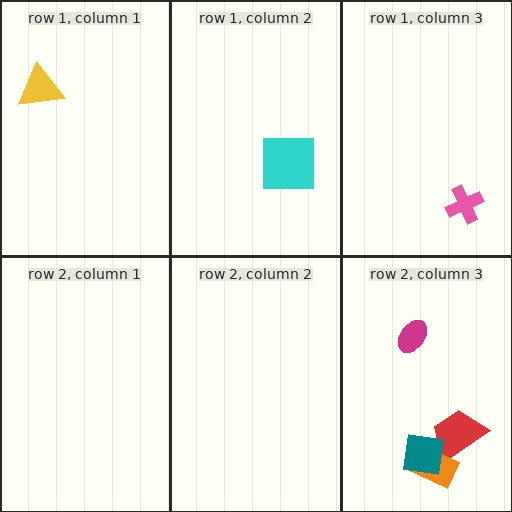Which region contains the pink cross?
The row 1, column 3 region.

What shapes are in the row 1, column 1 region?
The yellow triangle.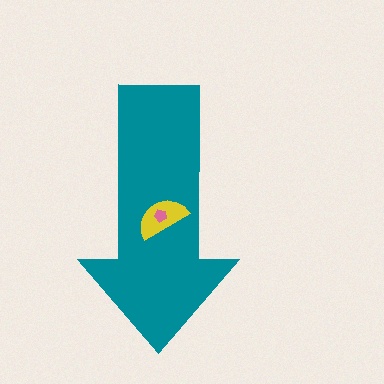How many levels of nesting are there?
3.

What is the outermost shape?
The teal arrow.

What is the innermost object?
The pink pentagon.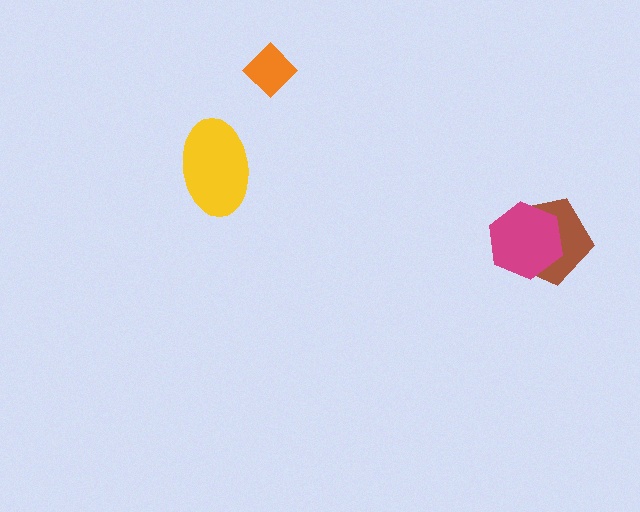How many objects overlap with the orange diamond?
0 objects overlap with the orange diamond.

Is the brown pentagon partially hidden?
Yes, it is partially covered by another shape.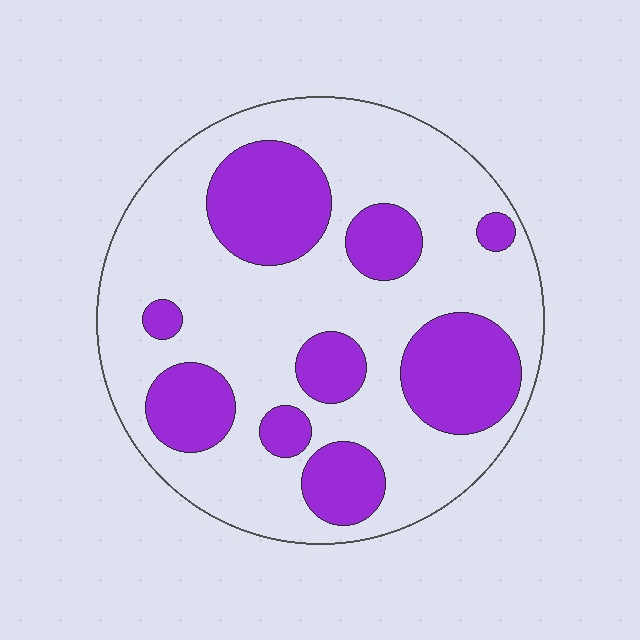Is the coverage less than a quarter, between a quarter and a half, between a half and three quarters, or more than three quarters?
Between a quarter and a half.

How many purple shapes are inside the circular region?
9.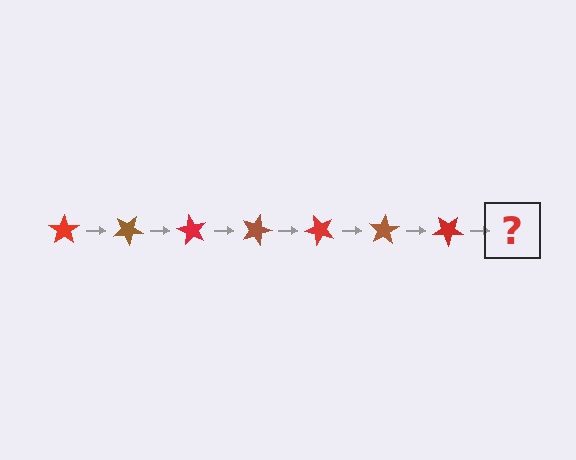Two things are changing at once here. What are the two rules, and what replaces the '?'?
The two rules are that it rotates 30 degrees each step and the color cycles through red and brown. The '?' should be a brown star, rotated 210 degrees from the start.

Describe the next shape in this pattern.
It should be a brown star, rotated 210 degrees from the start.